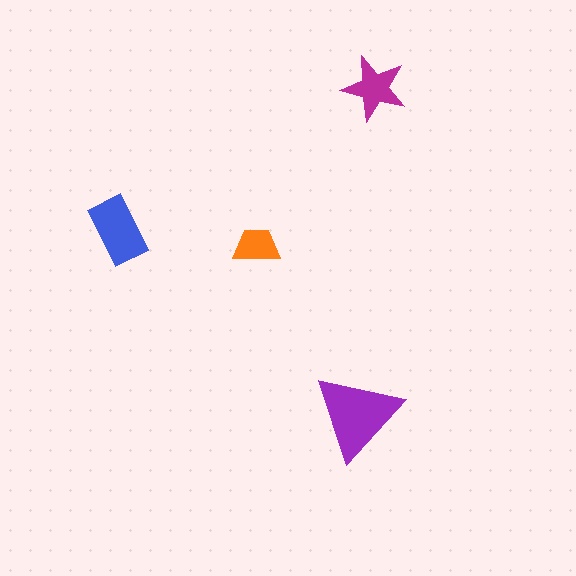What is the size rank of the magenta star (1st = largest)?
3rd.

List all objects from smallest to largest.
The orange trapezoid, the magenta star, the blue rectangle, the purple triangle.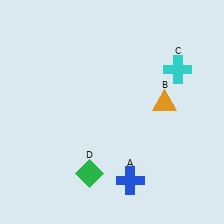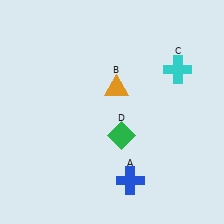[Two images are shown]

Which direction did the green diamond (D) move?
The green diamond (D) moved up.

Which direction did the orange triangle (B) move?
The orange triangle (B) moved left.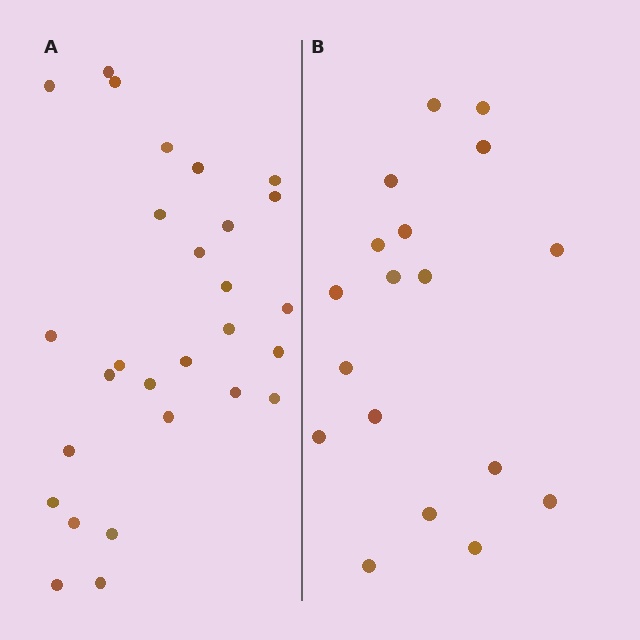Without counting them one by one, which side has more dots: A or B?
Region A (the left region) has more dots.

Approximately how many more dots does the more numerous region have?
Region A has roughly 10 or so more dots than region B.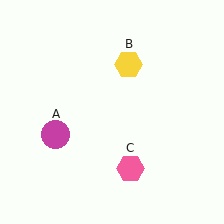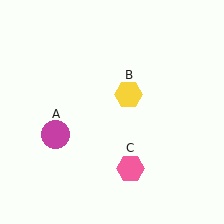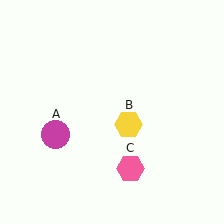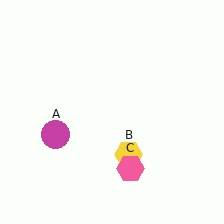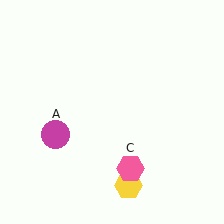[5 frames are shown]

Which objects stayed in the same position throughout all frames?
Magenta circle (object A) and pink hexagon (object C) remained stationary.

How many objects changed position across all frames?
1 object changed position: yellow hexagon (object B).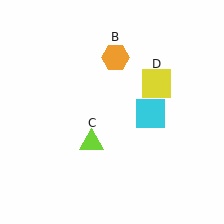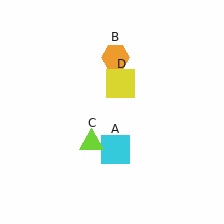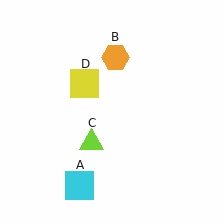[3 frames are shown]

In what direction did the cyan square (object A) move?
The cyan square (object A) moved down and to the left.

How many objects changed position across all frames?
2 objects changed position: cyan square (object A), yellow square (object D).